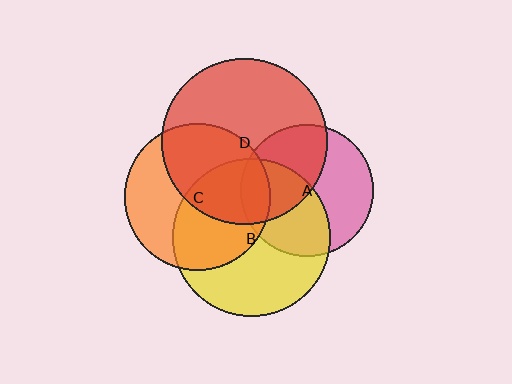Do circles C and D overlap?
Yes.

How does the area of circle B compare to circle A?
Approximately 1.4 times.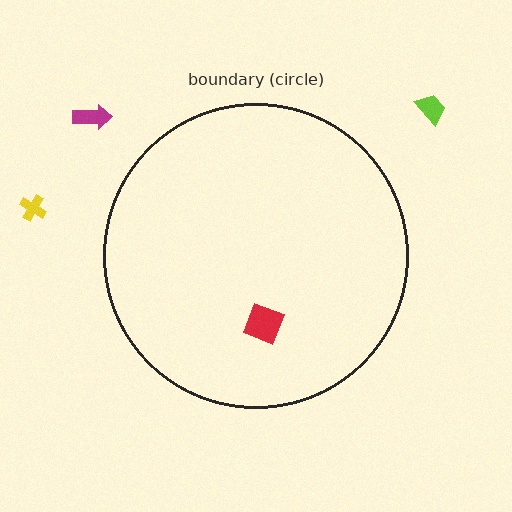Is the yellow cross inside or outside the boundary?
Outside.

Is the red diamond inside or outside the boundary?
Inside.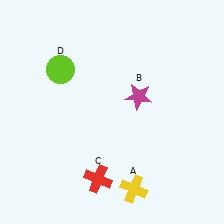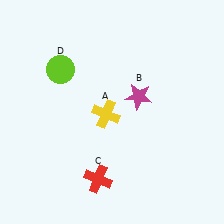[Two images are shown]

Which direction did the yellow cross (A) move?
The yellow cross (A) moved up.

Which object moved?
The yellow cross (A) moved up.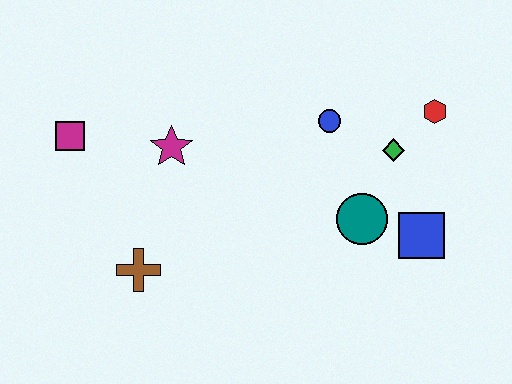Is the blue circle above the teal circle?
Yes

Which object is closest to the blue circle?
The green diamond is closest to the blue circle.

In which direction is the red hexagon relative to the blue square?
The red hexagon is above the blue square.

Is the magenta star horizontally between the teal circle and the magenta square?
Yes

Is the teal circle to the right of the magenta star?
Yes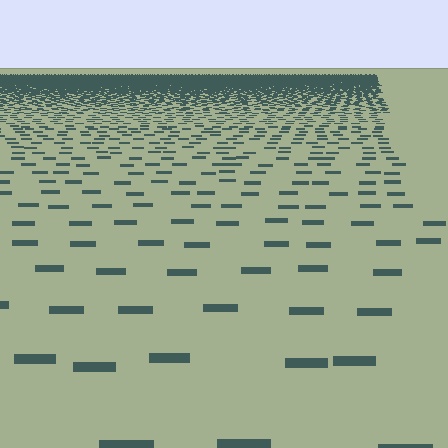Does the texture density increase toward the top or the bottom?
Density increases toward the top.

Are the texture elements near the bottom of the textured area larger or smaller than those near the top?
Larger. Near the bottom, elements are closer to the viewer and appear at a bigger on-screen size.